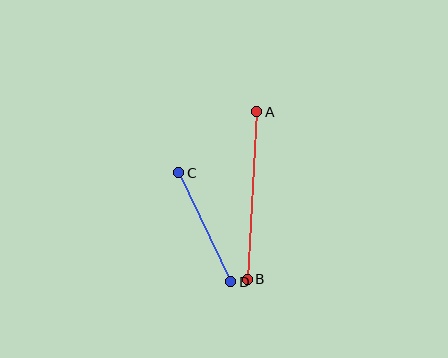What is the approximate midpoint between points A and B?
The midpoint is at approximately (252, 195) pixels.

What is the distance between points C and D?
The distance is approximately 120 pixels.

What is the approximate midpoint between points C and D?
The midpoint is at approximately (205, 227) pixels.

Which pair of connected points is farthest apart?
Points A and B are farthest apart.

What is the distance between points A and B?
The distance is approximately 168 pixels.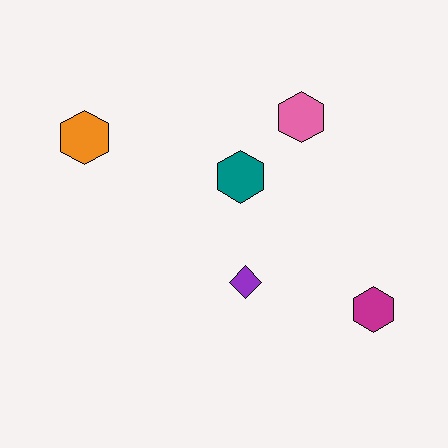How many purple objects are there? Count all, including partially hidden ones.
There is 1 purple object.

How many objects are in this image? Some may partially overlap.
There are 5 objects.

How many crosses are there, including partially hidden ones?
There are no crosses.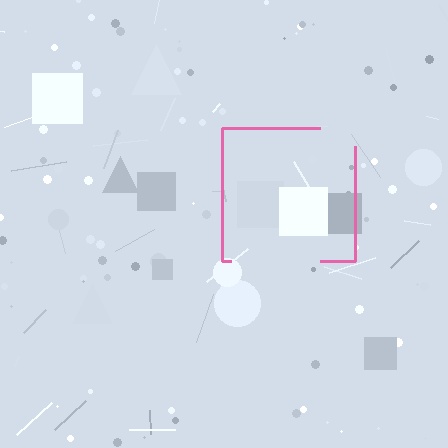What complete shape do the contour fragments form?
The contour fragments form a square.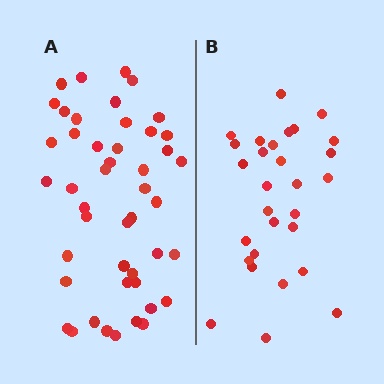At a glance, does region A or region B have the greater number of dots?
Region A (the left region) has more dots.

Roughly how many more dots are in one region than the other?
Region A has approximately 15 more dots than region B.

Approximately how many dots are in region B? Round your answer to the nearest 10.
About 30 dots. (The exact count is 29, which rounds to 30.)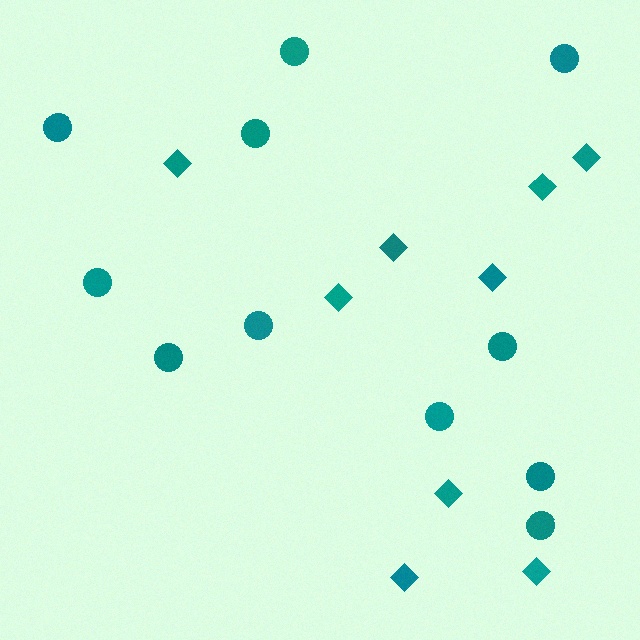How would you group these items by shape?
There are 2 groups: one group of diamonds (9) and one group of circles (11).